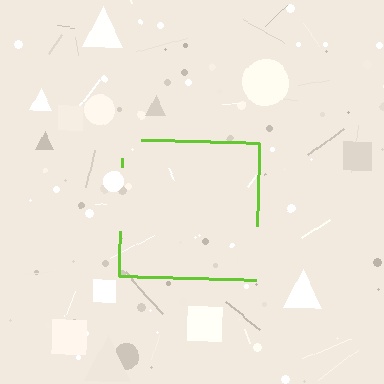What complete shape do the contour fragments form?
The contour fragments form a square.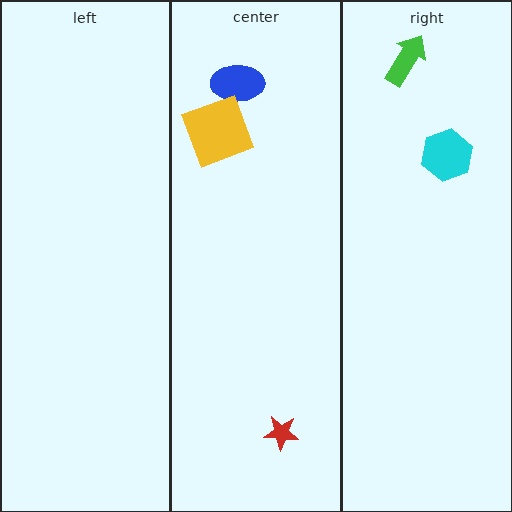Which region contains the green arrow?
The right region.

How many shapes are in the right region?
2.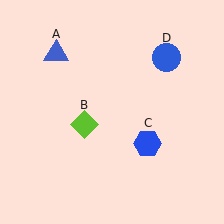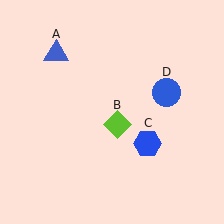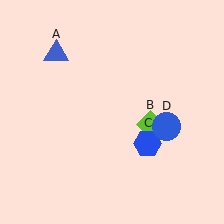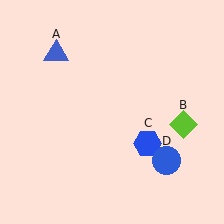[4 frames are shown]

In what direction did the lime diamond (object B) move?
The lime diamond (object B) moved right.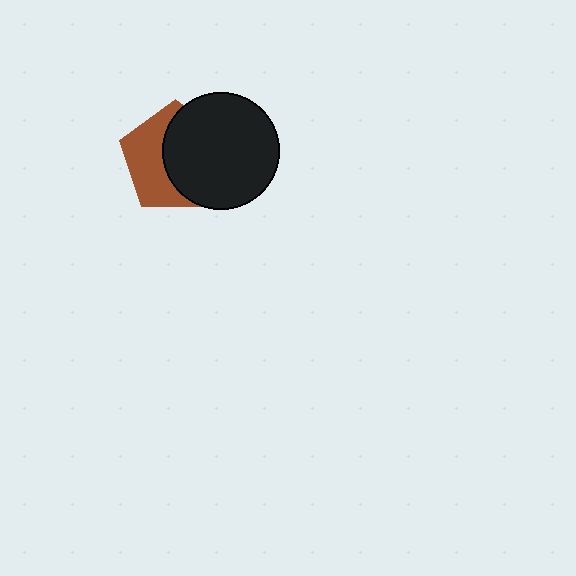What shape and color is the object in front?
The object in front is a black circle.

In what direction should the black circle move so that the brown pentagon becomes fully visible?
The black circle should move right. That is the shortest direction to clear the overlap and leave the brown pentagon fully visible.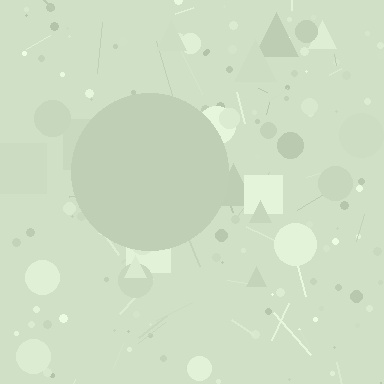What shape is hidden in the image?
A circle is hidden in the image.